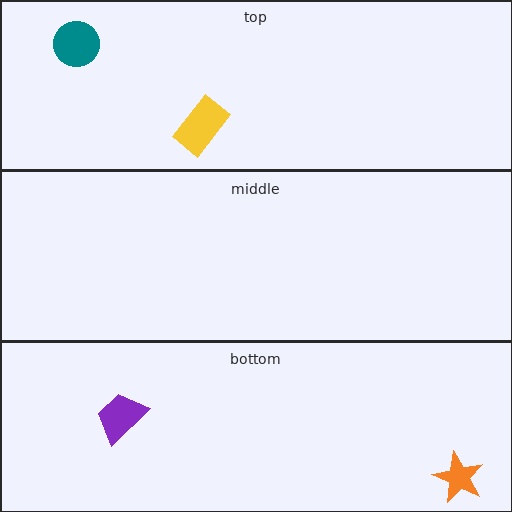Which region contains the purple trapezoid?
The bottom region.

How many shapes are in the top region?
2.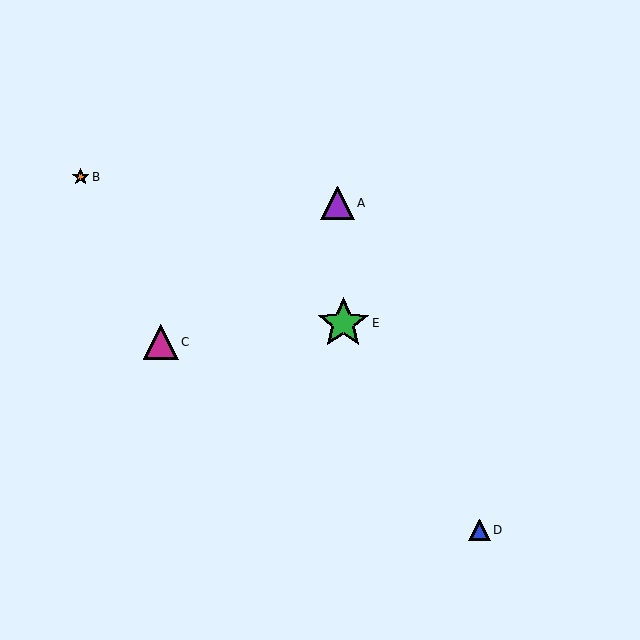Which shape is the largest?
The green star (labeled E) is the largest.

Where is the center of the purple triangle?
The center of the purple triangle is at (337, 203).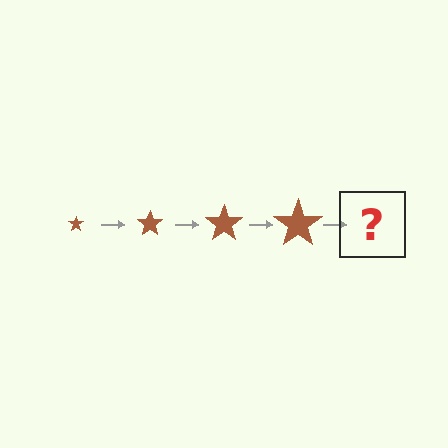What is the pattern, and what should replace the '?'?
The pattern is that the star gets progressively larger each step. The '?' should be a brown star, larger than the previous one.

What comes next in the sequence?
The next element should be a brown star, larger than the previous one.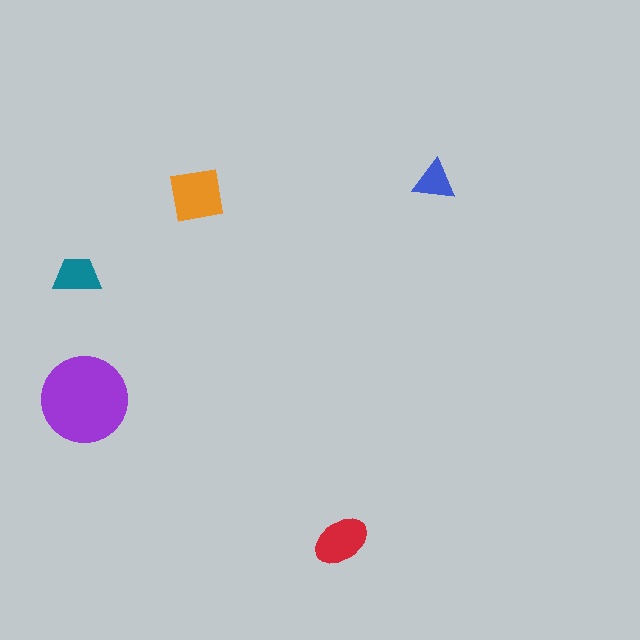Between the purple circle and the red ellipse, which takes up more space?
The purple circle.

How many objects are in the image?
There are 5 objects in the image.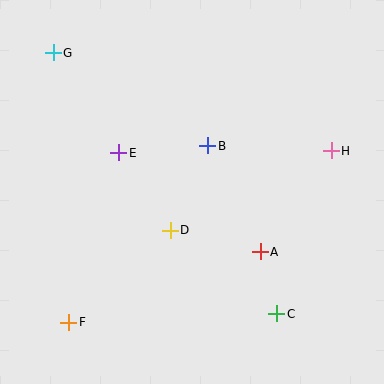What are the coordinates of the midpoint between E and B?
The midpoint between E and B is at (163, 149).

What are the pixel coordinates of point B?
Point B is at (208, 146).